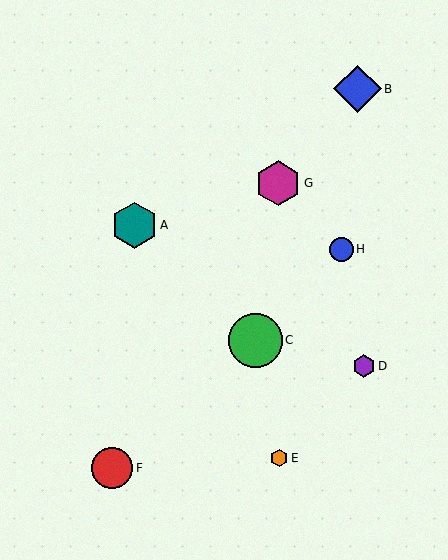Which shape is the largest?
The green circle (labeled C) is the largest.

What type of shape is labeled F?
Shape F is a red circle.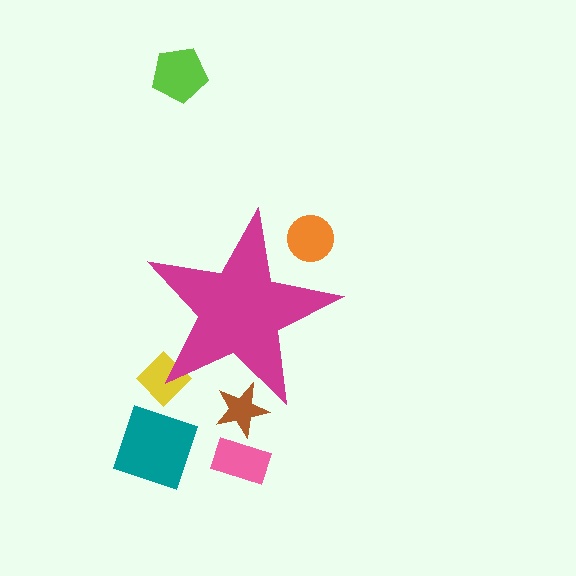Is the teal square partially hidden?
No, the teal square is fully visible.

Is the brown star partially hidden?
Yes, the brown star is partially hidden behind the magenta star.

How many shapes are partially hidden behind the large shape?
3 shapes are partially hidden.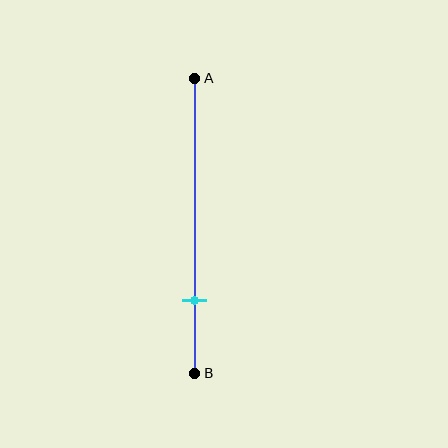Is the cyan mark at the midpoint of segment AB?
No, the mark is at about 75% from A, not at the 50% midpoint.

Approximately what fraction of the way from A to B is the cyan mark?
The cyan mark is approximately 75% of the way from A to B.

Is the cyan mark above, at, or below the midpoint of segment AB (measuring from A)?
The cyan mark is below the midpoint of segment AB.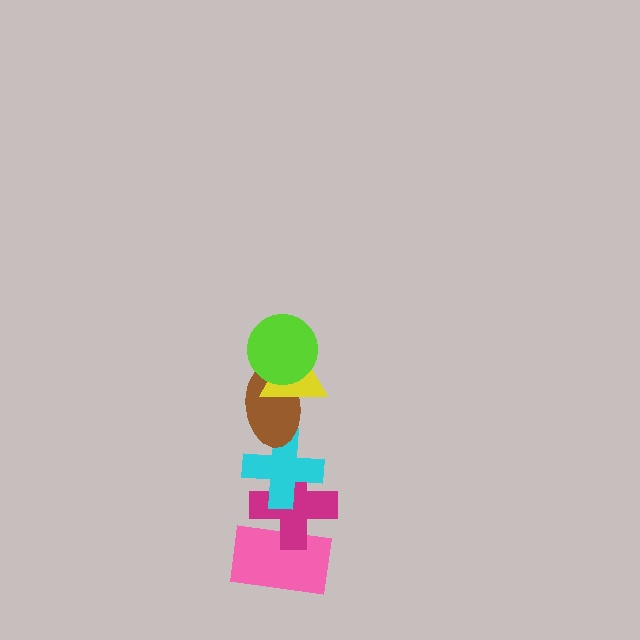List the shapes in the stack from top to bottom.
From top to bottom: the lime circle, the yellow triangle, the brown ellipse, the cyan cross, the magenta cross, the pink rectangle.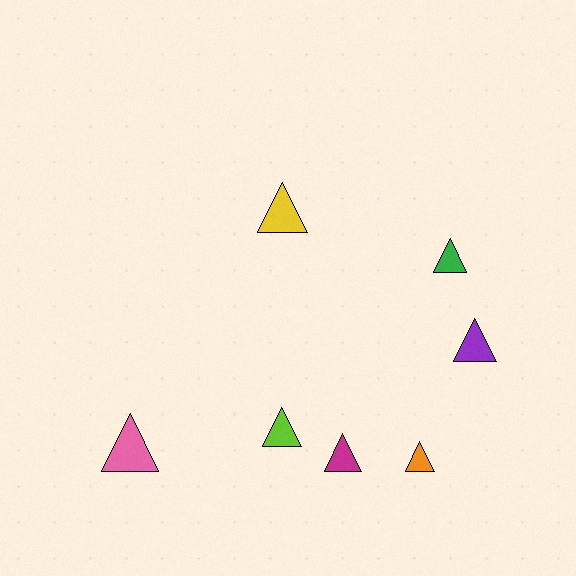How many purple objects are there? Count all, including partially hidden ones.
There is 1 purple object.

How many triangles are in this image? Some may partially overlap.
There are 7 triangles.